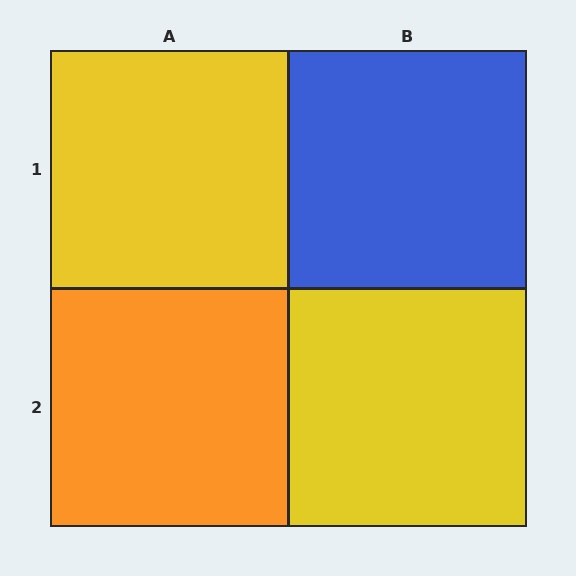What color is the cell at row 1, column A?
Yellow.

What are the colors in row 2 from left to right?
Orange, yellow.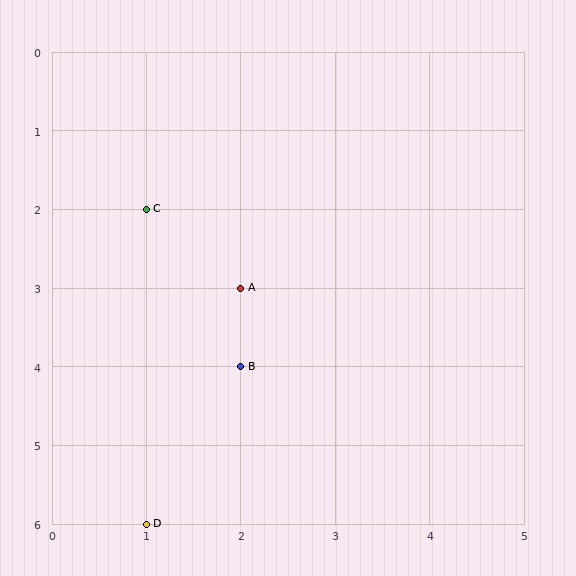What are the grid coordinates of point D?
Point D is at grid coordinates (1, 6).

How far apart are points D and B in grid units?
Points D and B are 1 column and 2 rows apart (about 2.2 grid units diagonally).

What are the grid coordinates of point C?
Point C is at grid coordinates (1, 2).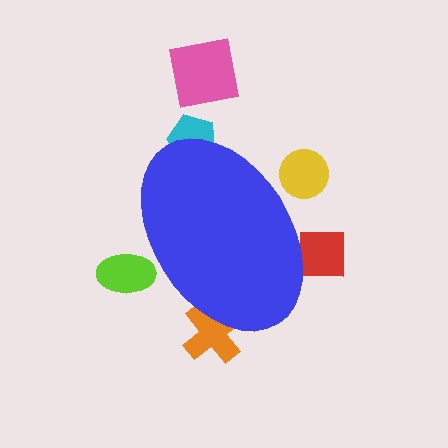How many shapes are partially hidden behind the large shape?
5 shapes are partially hidden.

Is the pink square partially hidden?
No, the pink square is fully visible.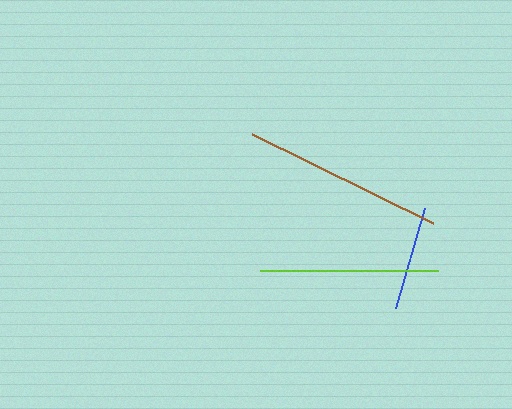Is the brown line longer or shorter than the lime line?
The brown line is longer than the lime line.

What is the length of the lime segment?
The lime segment is approximately 178 pixels long.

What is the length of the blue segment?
The blue segment is approximately 104 pixels long.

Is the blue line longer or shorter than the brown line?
The brown line is longer than the blue line.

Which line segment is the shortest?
The blue line is the shortest at approximately 104 pixels.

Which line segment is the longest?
The brown line is the longest at approximately 202 pixels.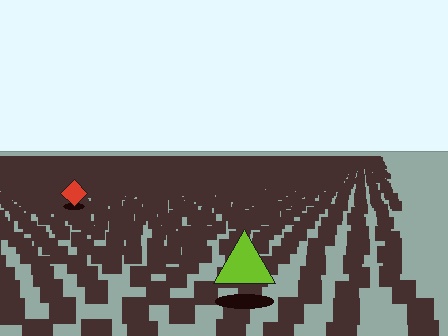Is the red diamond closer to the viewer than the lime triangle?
No. The lime triangle is closer — you can tell from the texture gradient: the ground texture is coarser near it.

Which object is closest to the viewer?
The lime triangle is closest. The texture marks near it are larger and more spread out.